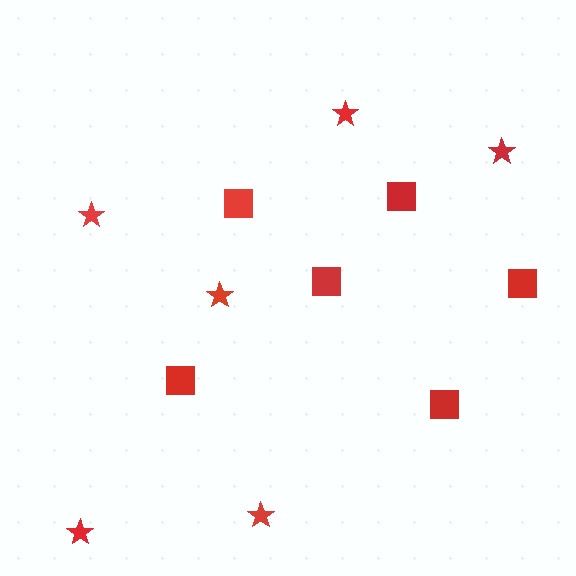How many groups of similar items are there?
There are 2 groups: one group of stars (6) and one group of squares (6).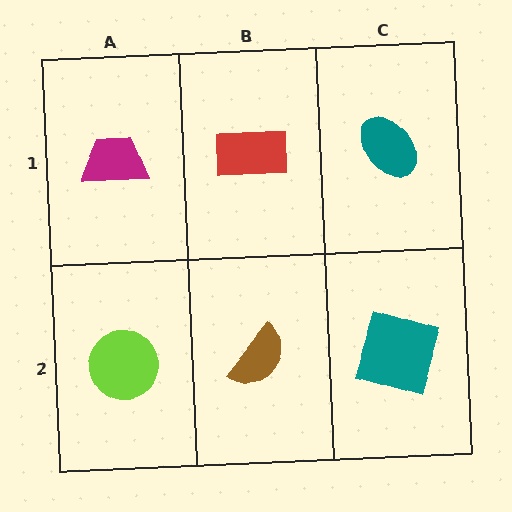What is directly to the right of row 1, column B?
A teal ellipse.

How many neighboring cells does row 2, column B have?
3.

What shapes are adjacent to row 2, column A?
A magenta trapezoid (row 1, column A), a brown semicircle (row 2, column B).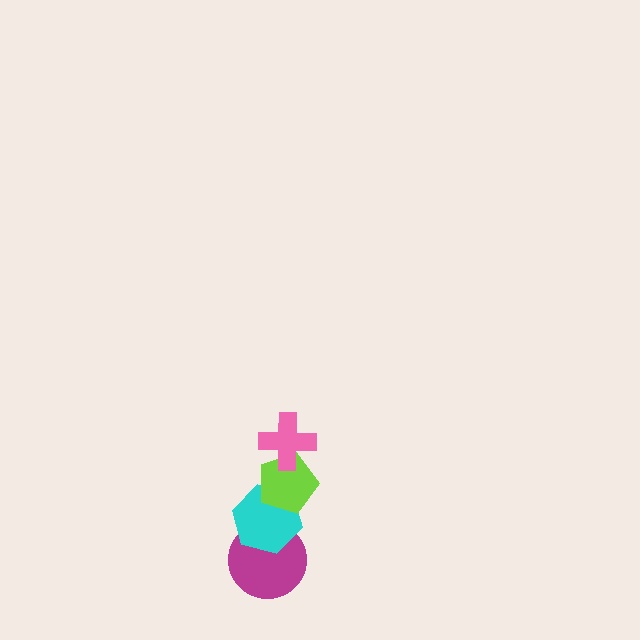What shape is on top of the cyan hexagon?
The lime pentagon is on top of the cyan hexagon.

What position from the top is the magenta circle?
The magenta circle is 4th from the top.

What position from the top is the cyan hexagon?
The cyan hexagon is 3rd from the top.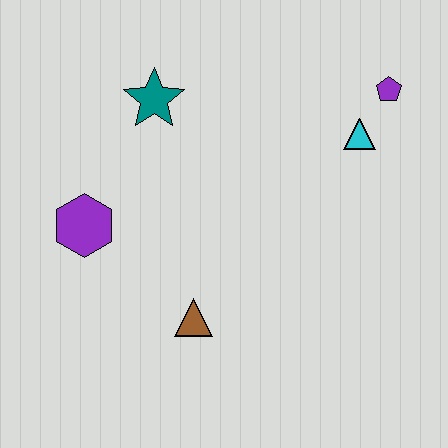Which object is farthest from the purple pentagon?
The purple hexagon is farthest from the purple pentagon.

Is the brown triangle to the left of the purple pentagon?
Yes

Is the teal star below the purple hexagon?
No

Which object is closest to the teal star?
The purple hexagon is closest to the teal star.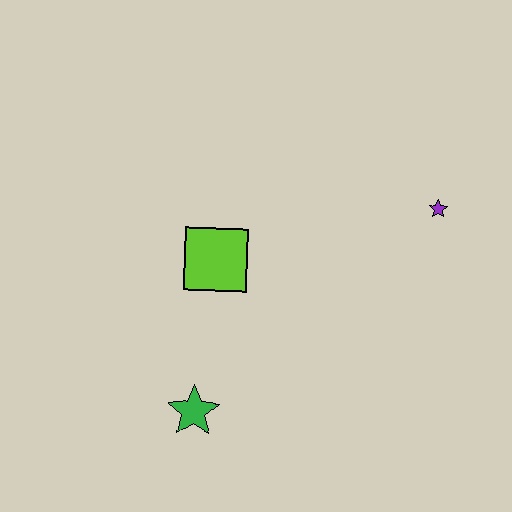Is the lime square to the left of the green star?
No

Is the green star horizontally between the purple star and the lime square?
No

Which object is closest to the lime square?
The green star is closest to the lime square.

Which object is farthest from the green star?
The purple star is farthest from the green star.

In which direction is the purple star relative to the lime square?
The purple star is to the right of the lime square.